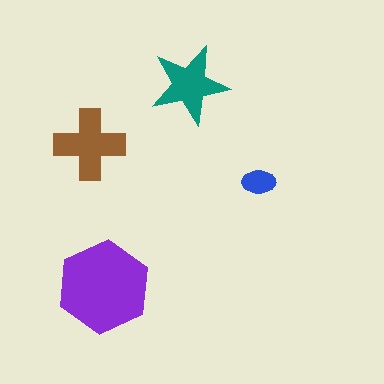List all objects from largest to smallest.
The purple hexagon, the brown cross, the teal star, the blue ellipse.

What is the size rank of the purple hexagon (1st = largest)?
1st.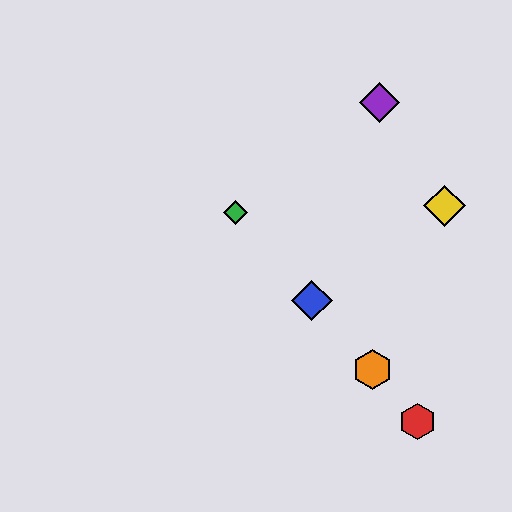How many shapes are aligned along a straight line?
4 shapes (the red hexagon, the blue diamond, the green diamond, the orange hexagon) are aligned along a straight line.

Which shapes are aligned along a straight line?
The red hexagon, the blue diamond, the green diamond, the orange hexagon are aligned along a straight line.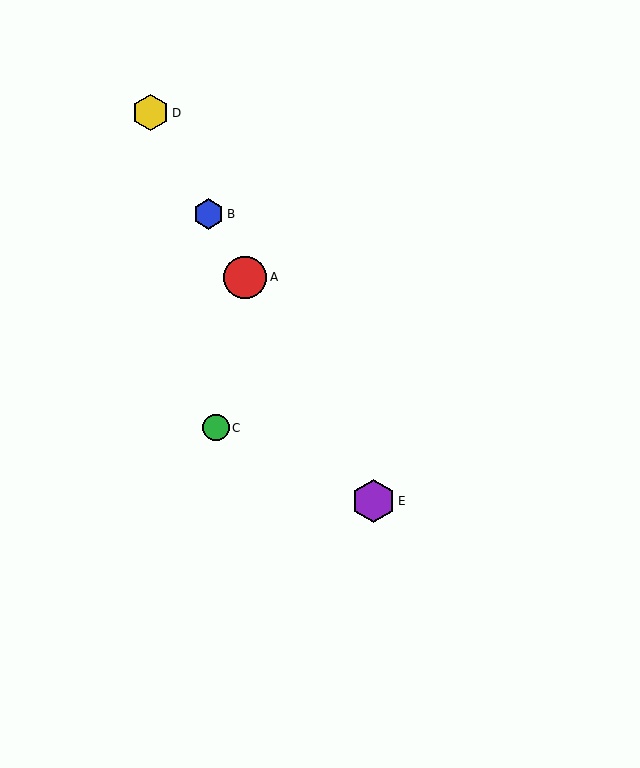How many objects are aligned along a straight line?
4 objects (A, B, D, E) are aligned along a straight line.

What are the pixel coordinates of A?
Object A is at (245, 278).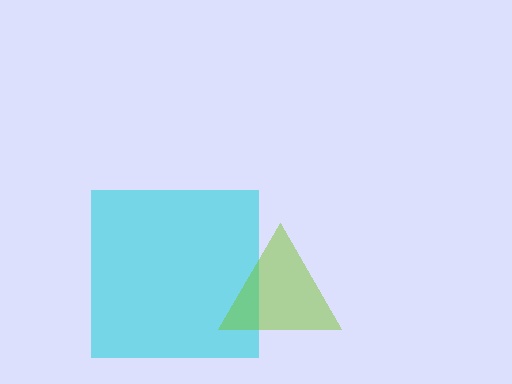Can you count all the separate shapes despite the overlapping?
Yes, there are 2 separate shapes.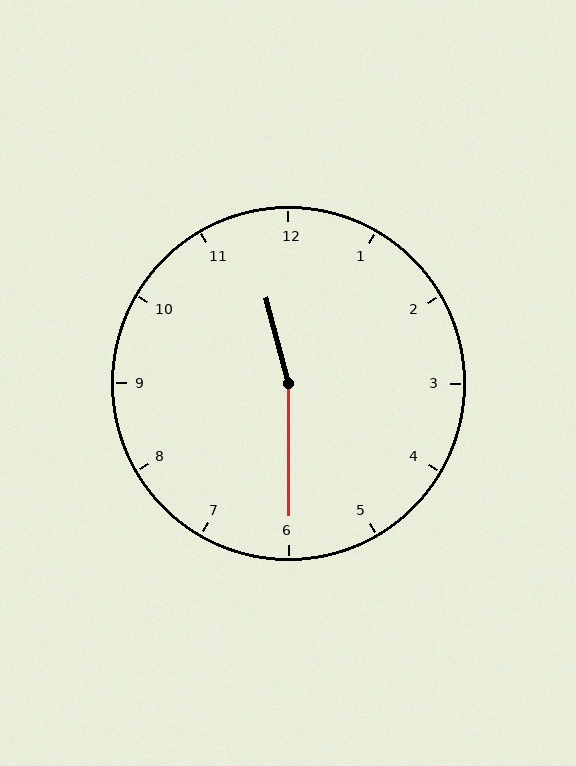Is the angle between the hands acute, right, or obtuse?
It is obtuse.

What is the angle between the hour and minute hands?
Approximately 165 degrees.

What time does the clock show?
11:30.